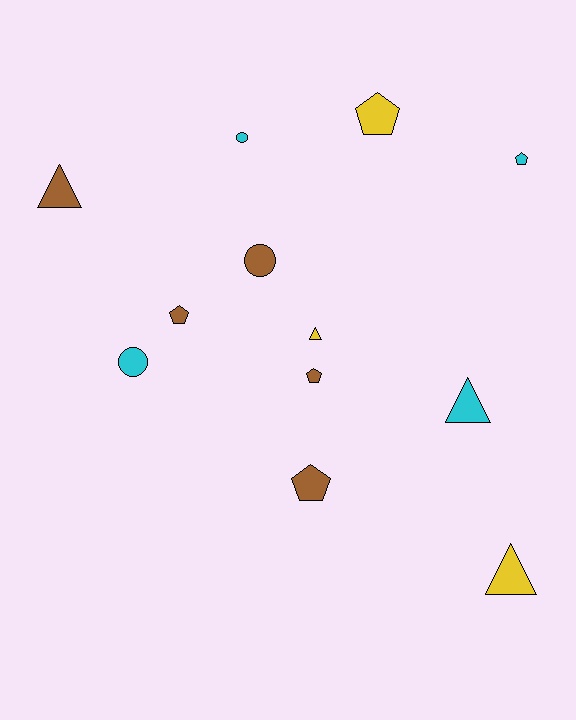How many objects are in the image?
There are 12 objects.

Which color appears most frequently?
Brown, with 5 objects.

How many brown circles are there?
There is 1 brown circle.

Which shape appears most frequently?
Pentagon, with 5 objects.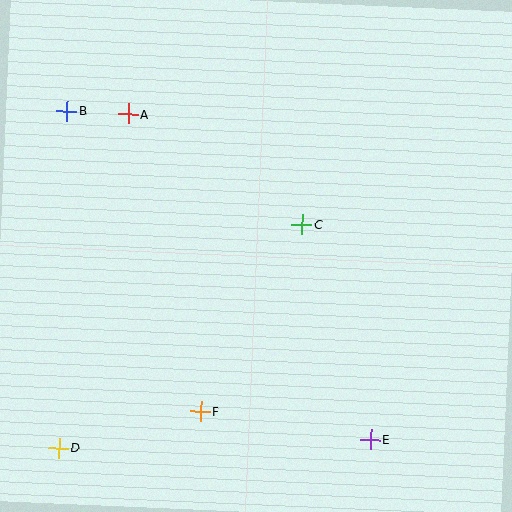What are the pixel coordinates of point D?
Point D is at (59, 448).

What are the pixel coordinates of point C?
Point C is at (302, 224).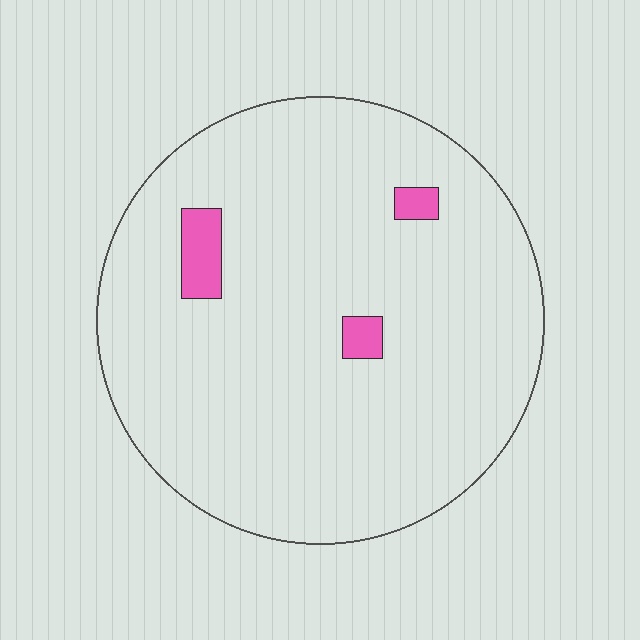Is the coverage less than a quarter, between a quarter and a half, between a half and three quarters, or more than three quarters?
Less than a quarter.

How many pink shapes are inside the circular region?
3.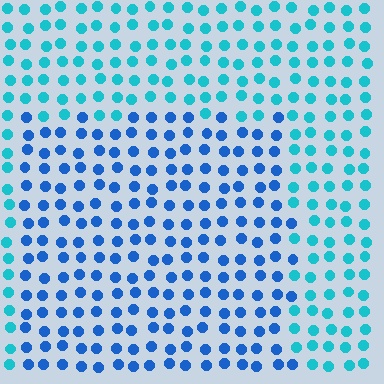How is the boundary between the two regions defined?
The boundary is defined purely by a slight shift in hue (about 33 degrees). Spacing, size, and orientation are identical on both sides.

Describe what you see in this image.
The image is filled with small cyan elements in a uniform arrangement. A rectangle-shaped region is visible where the elements are tinted to a slightly different hue, forming a subtle color boundary.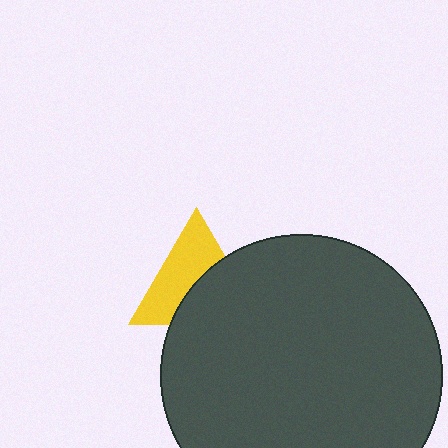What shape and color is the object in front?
The object in front is a dark gray circle.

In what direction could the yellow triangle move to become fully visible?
The yellow triangle could move toward the upper-left. That would shift it out from behind the dark gray circle entirely.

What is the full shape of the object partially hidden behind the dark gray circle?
The partially hidden object is a yellow triangle.